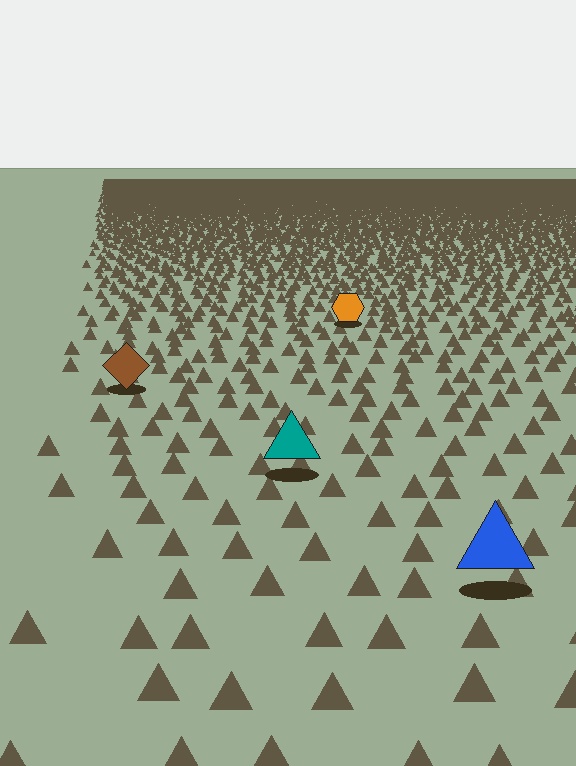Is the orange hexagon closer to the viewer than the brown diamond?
No. The brown diamond is closer — you can tell from the texture gradient: the ground texture is coarser near it.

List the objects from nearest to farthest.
From nearest to farthest: the blue triangle, the teal triangle, the brown diamond, the orange hexagon.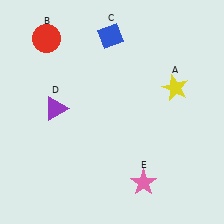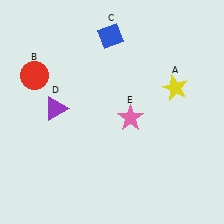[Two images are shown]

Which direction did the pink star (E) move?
The pink star (E) moved up.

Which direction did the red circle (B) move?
The red circle (B) moved down.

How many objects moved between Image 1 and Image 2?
2 objects moved between the two images.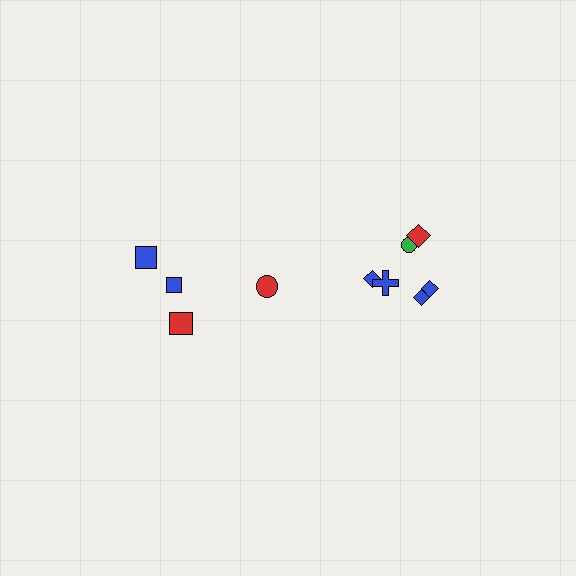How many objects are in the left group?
There are 4 objects.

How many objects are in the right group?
There are 6 objects.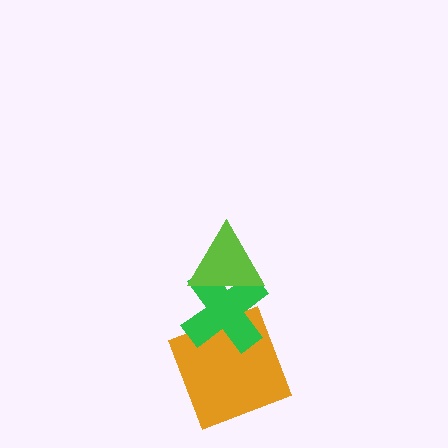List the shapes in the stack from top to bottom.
From top to bottom: the lime triangle, the green cross, the orange square.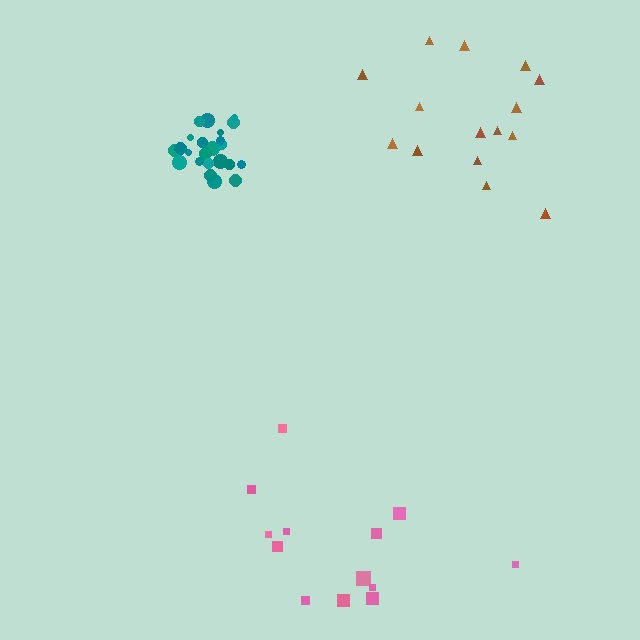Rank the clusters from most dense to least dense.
teal, pink, brown.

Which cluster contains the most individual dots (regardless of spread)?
Teal (23).